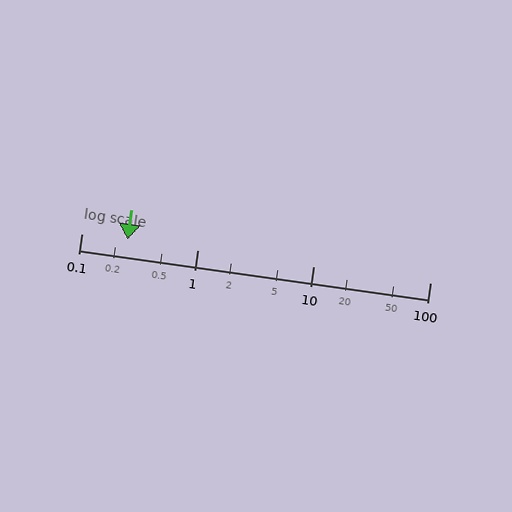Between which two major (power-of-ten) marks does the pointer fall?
The pointer is between 0.1 and 1.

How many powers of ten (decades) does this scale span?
The scale spans 3 decades, from 0.1 to 100.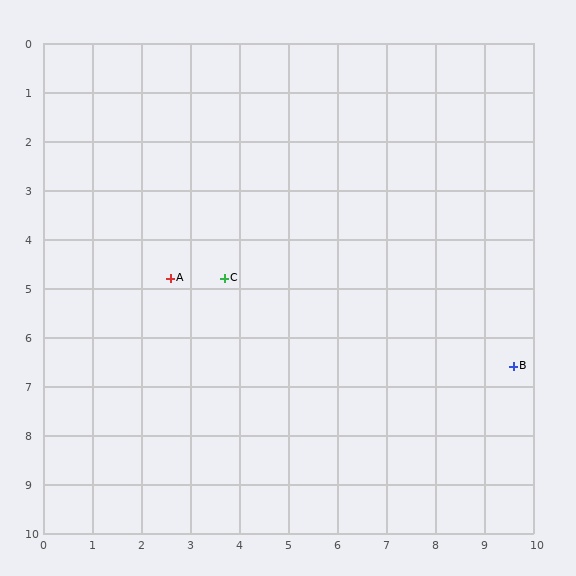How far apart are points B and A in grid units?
Points B and A are about 7.2 grid units apart.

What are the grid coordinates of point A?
Point A is at approximately (2.6, 4.8).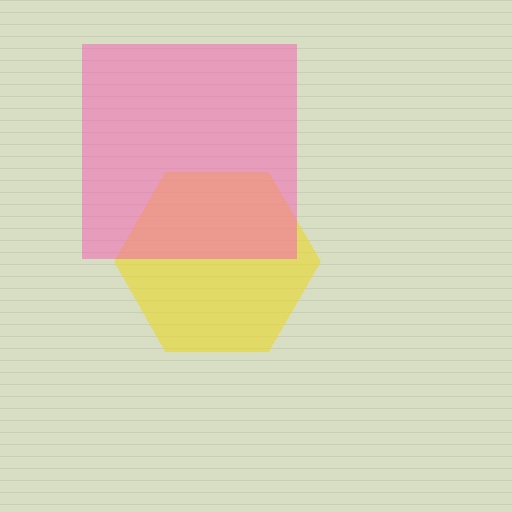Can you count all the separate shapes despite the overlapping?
Yes, there are 2 separate shapes.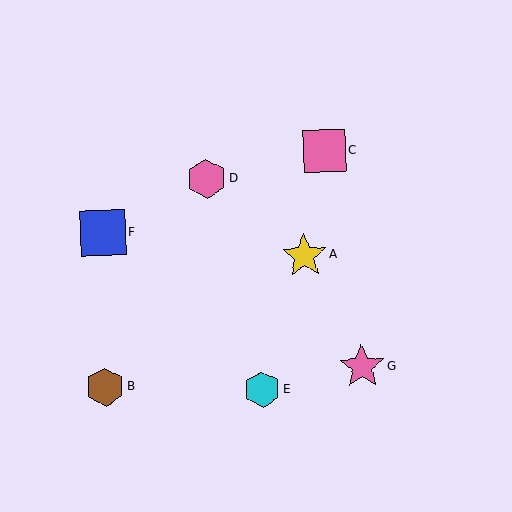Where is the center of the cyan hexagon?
The center of the cyan hexagon is at (262, 390).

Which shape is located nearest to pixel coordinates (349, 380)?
The pink star (labeled G) at (362, 367) is nearest to that location.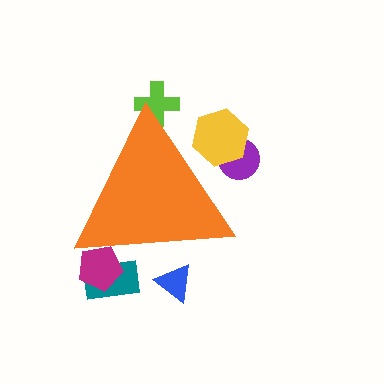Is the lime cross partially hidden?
Yes, the lime cross is partially hidden behind the orange triangle.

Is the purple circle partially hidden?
Yes, the purple circle is partially hidden behind the orange triangle.